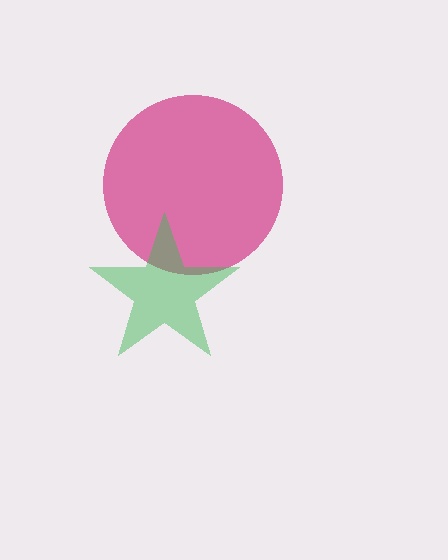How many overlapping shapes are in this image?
There are 2 overlapping shapes in the image.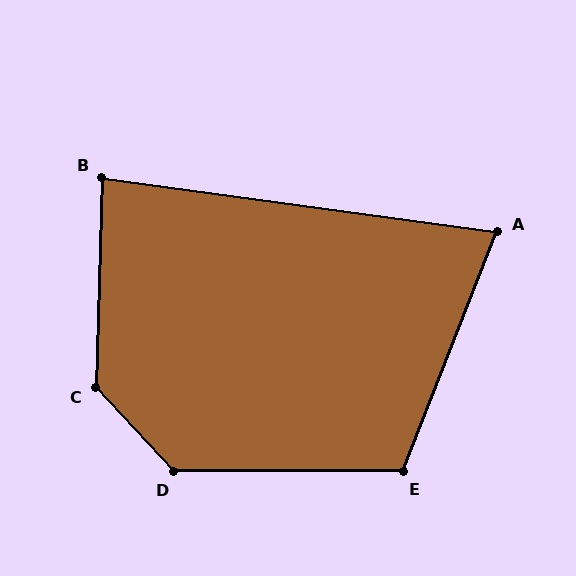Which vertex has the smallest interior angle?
A, at approximately 76 degrees.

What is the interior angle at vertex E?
Approximately 111 degrees (obtuse).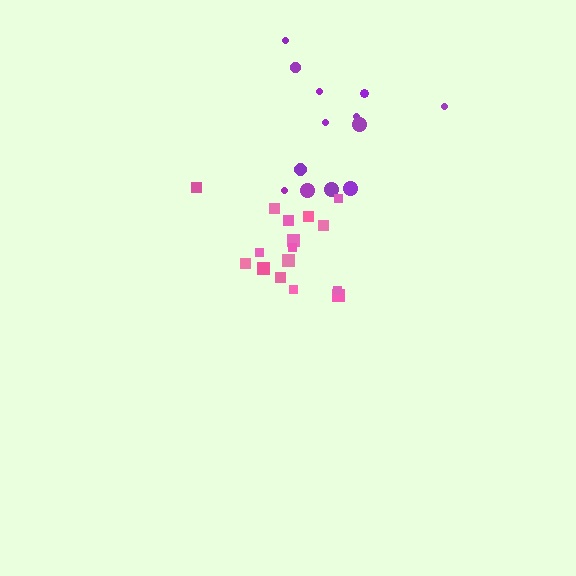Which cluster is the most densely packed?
Pink.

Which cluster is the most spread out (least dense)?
Purple.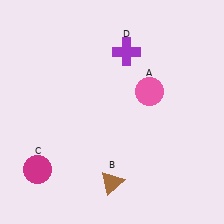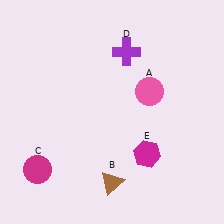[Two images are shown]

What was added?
A magenta hexagon (E) was added in Image 2.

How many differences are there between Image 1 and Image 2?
There is 1 difference between the two images.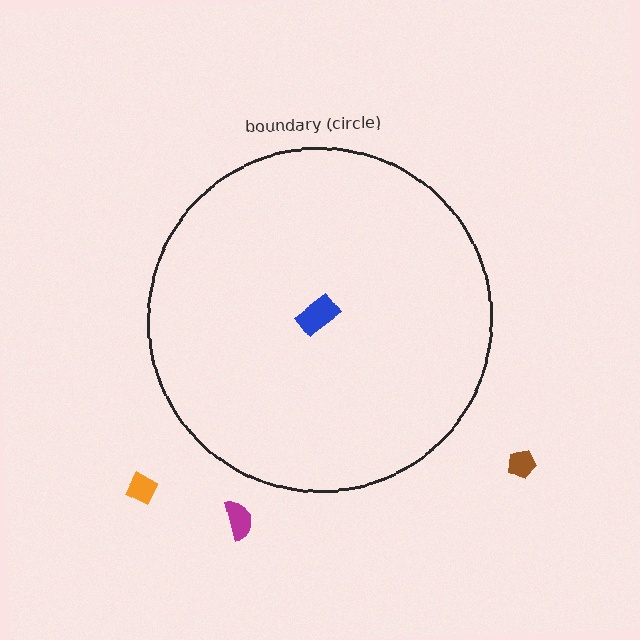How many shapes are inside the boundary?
1 inside, 3 outside.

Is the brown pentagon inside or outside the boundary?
Outside.